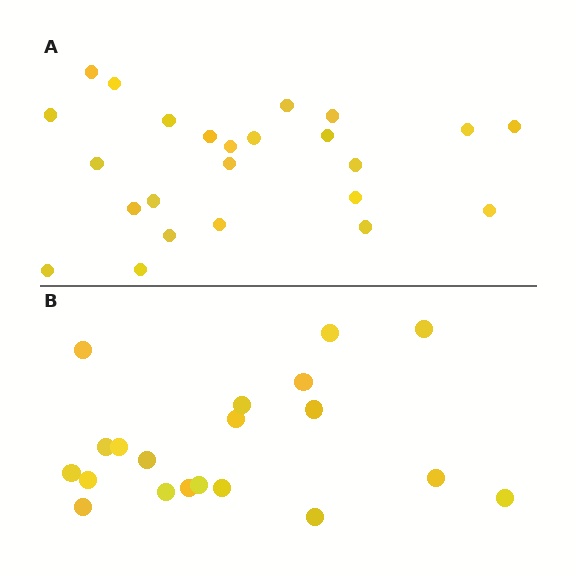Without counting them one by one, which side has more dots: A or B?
Region A (the top region) has more dots.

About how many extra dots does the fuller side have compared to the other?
Region A has about 4 more dots than region B.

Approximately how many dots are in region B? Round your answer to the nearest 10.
About 20 dots.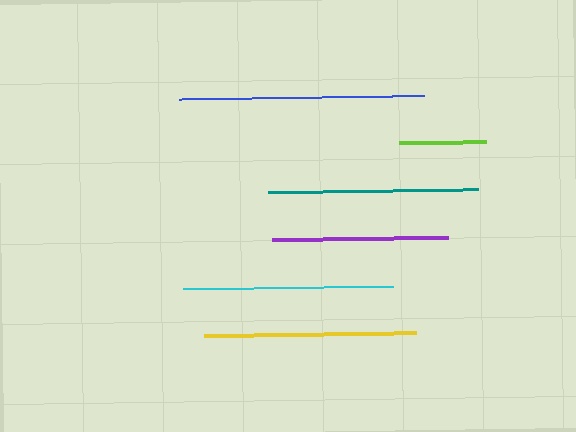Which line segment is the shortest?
The lime line is the shortest at approximately 87 pixels.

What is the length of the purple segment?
The purple segment is approximately 176 pixels long.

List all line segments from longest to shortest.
From longest to shortest: blue, yellow, teal, cyan, purple, lime.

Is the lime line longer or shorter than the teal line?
The teal line is longer than the lime line.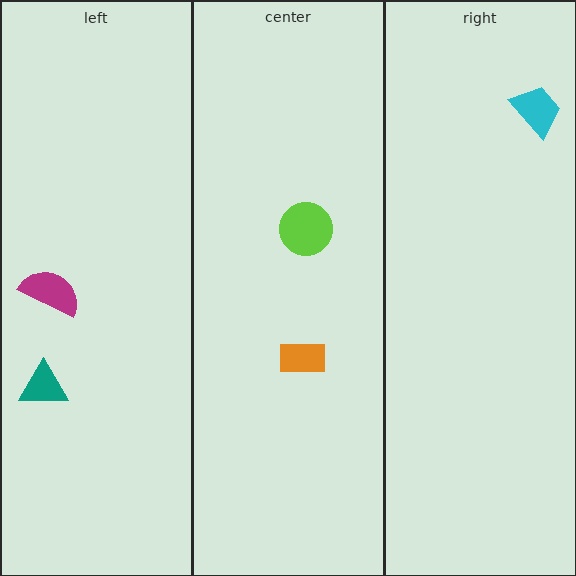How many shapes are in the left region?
2.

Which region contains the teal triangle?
The left region.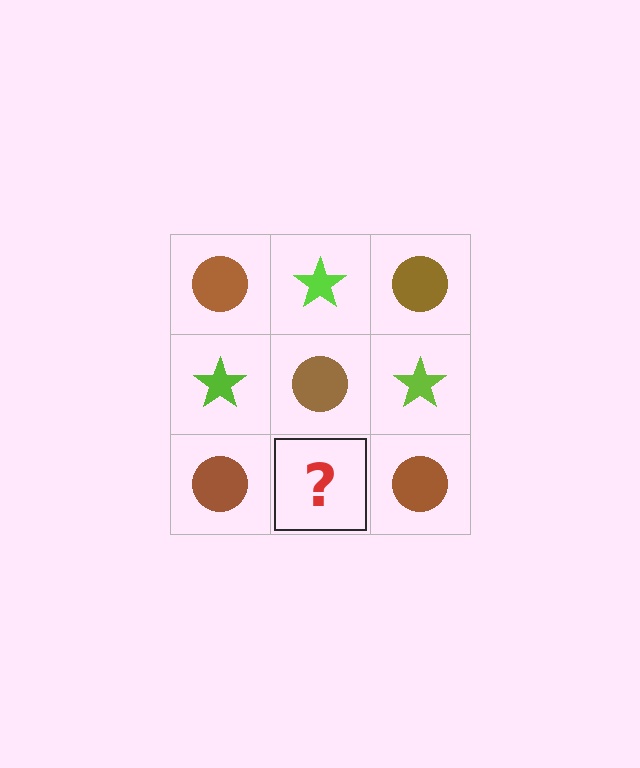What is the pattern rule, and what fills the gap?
The rule is that it alternates brown circle and lime star in a checkerboard pattern. The gap should be filled with a lime star.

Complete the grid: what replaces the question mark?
The question mark should be replaced with a lime star.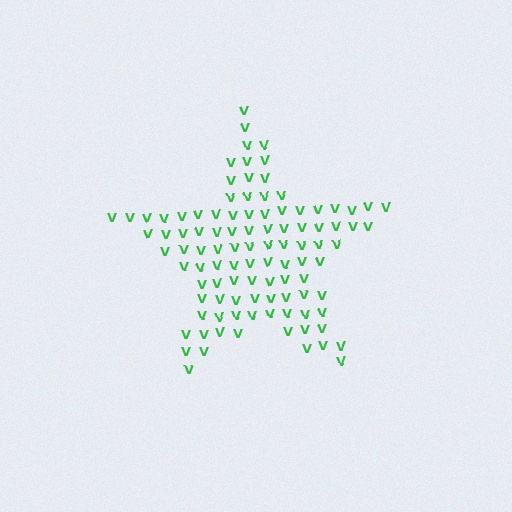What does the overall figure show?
The overall figure shows a star.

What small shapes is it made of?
It is made of small letter V's.